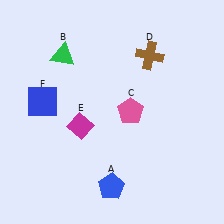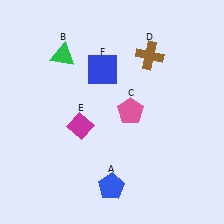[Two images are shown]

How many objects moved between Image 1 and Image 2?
1 object moved between the two images.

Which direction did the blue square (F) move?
The blue square (F) moved right.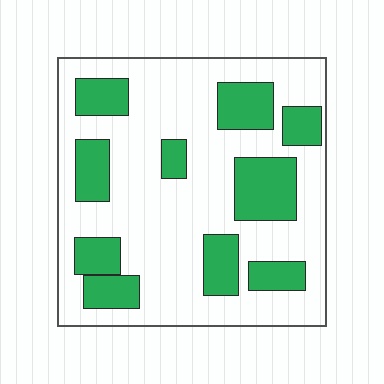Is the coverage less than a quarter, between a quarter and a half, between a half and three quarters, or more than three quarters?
Between a quarter and a half.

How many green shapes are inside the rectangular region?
10.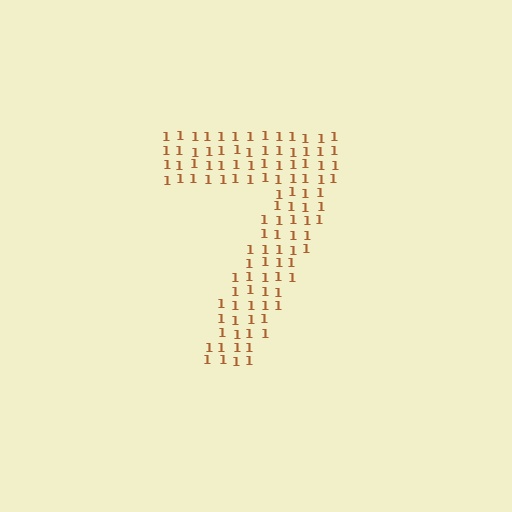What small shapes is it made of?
It is made of small digit 1's.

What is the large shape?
The large shape is the digit 7.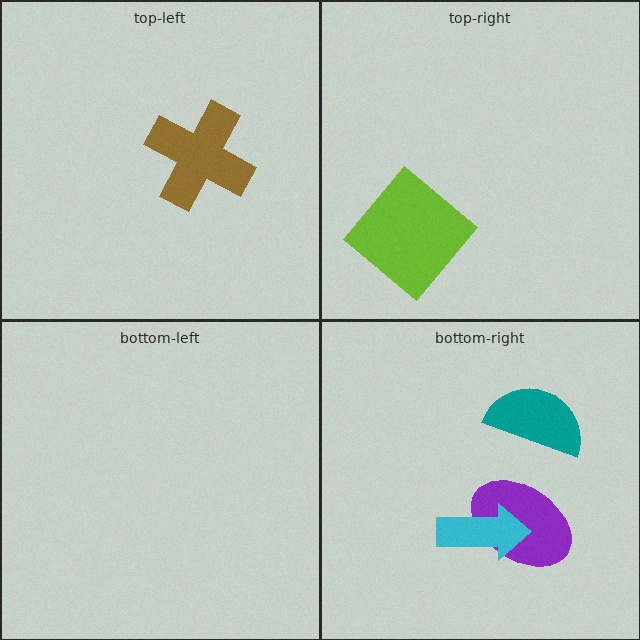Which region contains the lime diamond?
The top-right region.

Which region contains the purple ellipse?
The bottom-right region.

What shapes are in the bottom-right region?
The purple ellipse, the teal semicircle, the cyan arrow.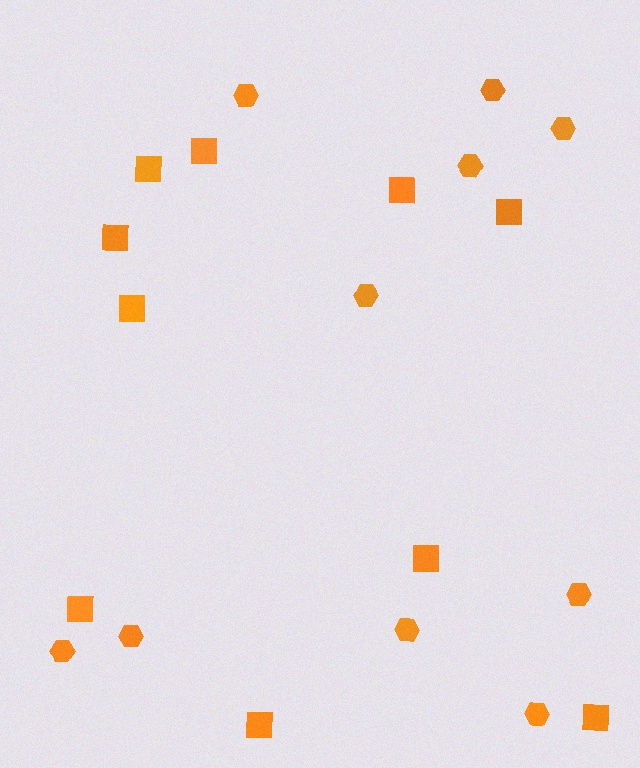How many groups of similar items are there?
There are 2 groups: one group of hexagons (10) and one group of squares (10).